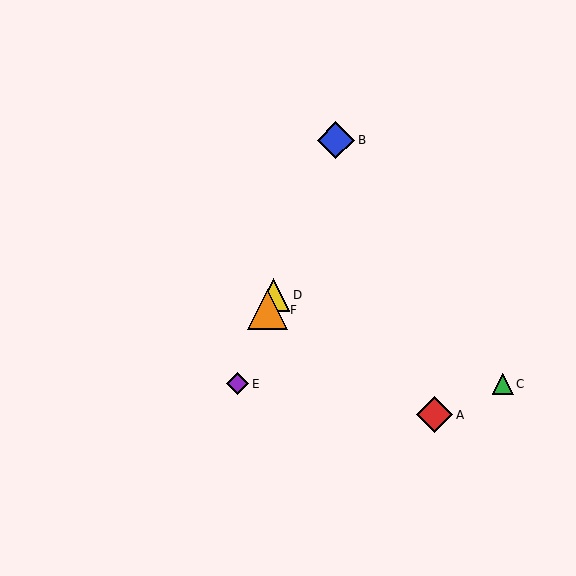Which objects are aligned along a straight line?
Objects B, D, E, F are aligned along a straight line.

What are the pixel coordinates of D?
Object D is at (273, 295).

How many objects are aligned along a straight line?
4 objects (B, D, E, F) are aligned along a straight line.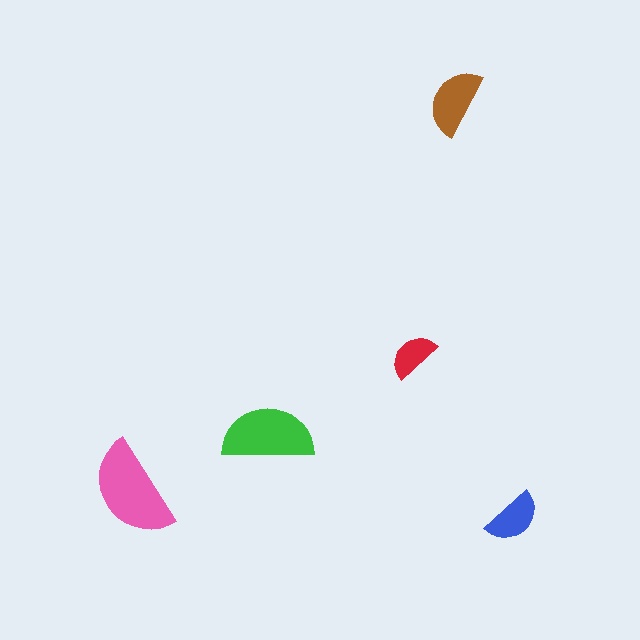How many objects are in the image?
There are 5 objects in the image.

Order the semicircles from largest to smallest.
the pink one, the green one, the brown one, the blue one, the red one.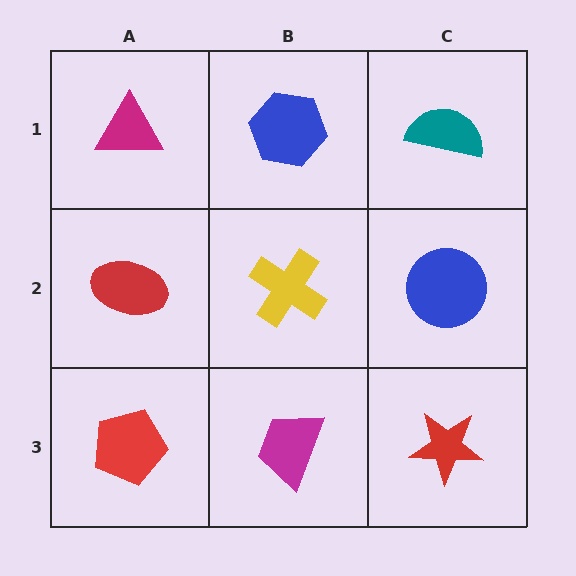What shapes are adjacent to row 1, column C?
A blue circle (row 2, column C), a blue hexagon (row 1, column B).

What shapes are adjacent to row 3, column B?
A yellow cross (row 2, column B), a red pentagon (row 3, column A), a red star (row 3, column C).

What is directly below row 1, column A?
A red ellipse.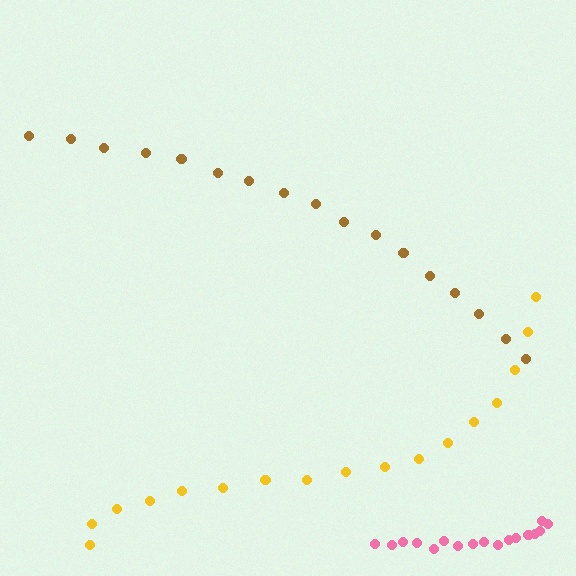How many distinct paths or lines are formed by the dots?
There are 3 distinct paths.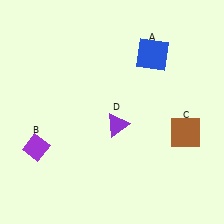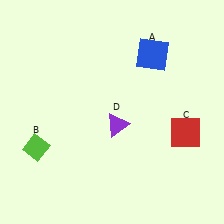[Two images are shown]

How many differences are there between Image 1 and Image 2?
There are 2 differences between the two images.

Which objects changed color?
B changed from purple to lime. C changed from brown to red.